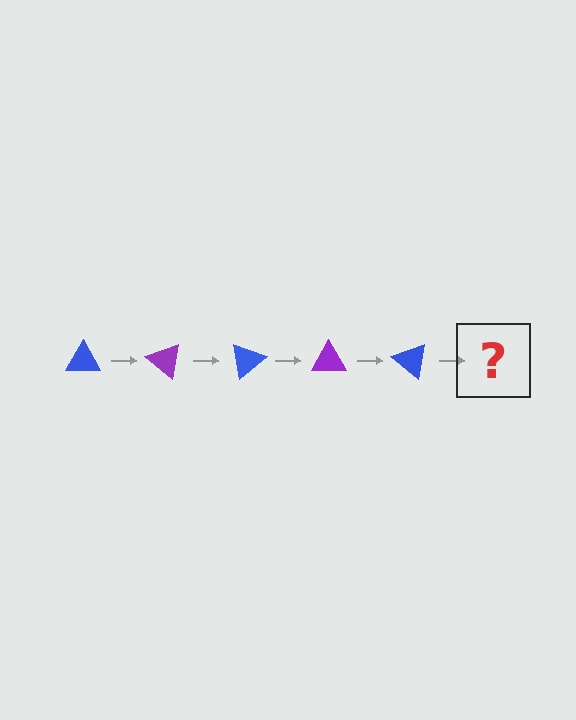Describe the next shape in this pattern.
It should be a purple triangle, rotated 200 degrees from the start.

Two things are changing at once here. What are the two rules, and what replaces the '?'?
The two rules are that it rotates 40 degrees each step and the color cycles through blue and purple. The '?' should be a purple triangle, rotated 200 degrees from the start.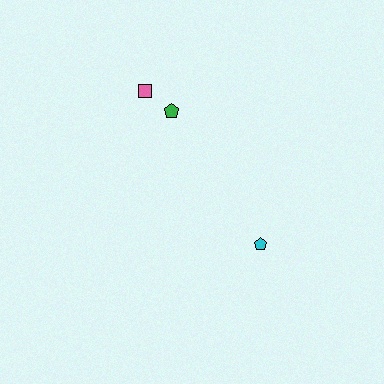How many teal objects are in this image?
There are no teal objects.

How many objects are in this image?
There are 3 objects.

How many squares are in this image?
There is 1 square.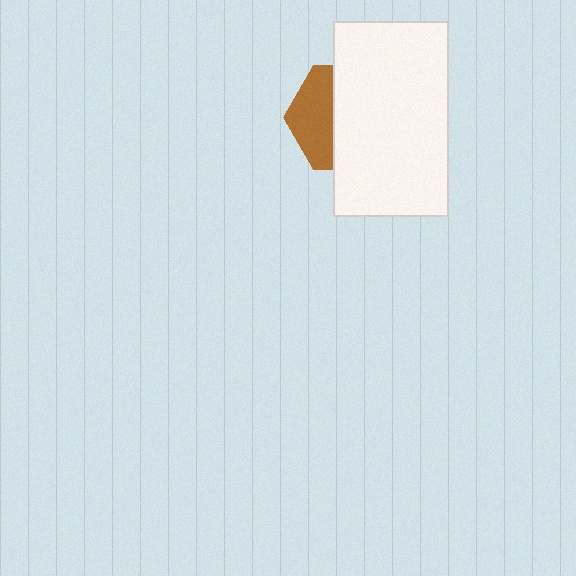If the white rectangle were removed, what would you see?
You would see the complete brown hexagon.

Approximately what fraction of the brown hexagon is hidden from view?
Roughly 61% of the brown hexagon is hidden behind the white rectangle.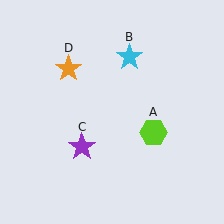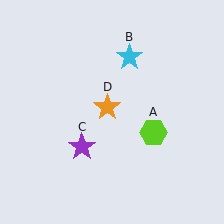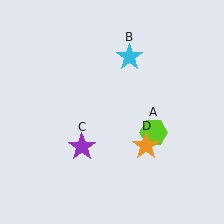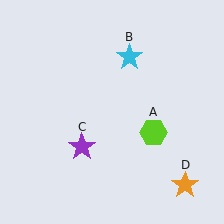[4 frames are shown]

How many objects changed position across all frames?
1 object changed position: orange star (object D).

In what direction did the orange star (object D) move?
The orange star (object D) moved down and to the right.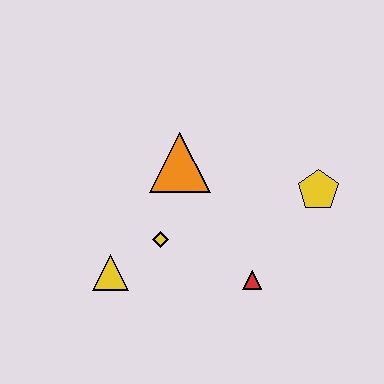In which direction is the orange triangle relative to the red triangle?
The orange triangle is above the red triangle.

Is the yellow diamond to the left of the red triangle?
Yes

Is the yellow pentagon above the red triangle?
Yes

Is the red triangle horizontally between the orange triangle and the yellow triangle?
No